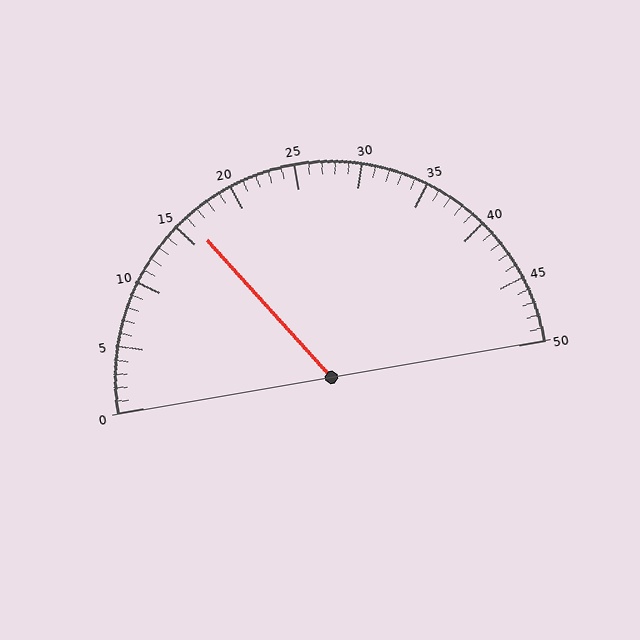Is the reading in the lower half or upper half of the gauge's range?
The reading is in the lower half of the range (0 to 50).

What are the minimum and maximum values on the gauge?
The gauge ranges from 0 to 50.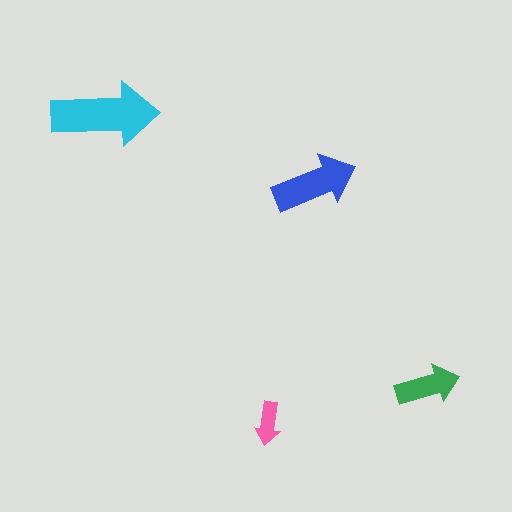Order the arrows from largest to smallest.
the cyan one, the blue one, the green one, the pink one.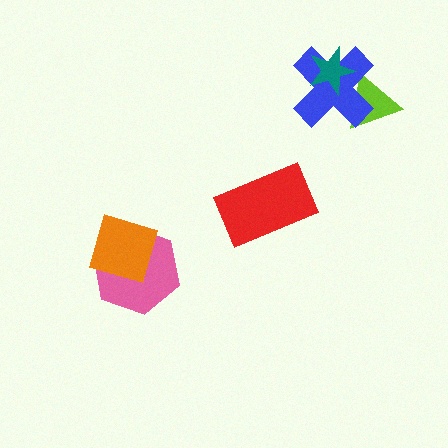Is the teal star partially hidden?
No, no other shape covers it.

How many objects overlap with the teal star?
1 object overlaps with the teal star.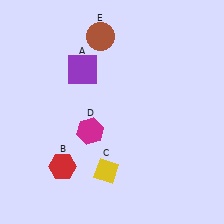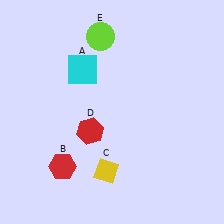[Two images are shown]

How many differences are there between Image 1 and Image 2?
There are 3 differences between the two images.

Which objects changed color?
A changed from purple to cyan. D changed from magenta to red. E changed from brown to lime.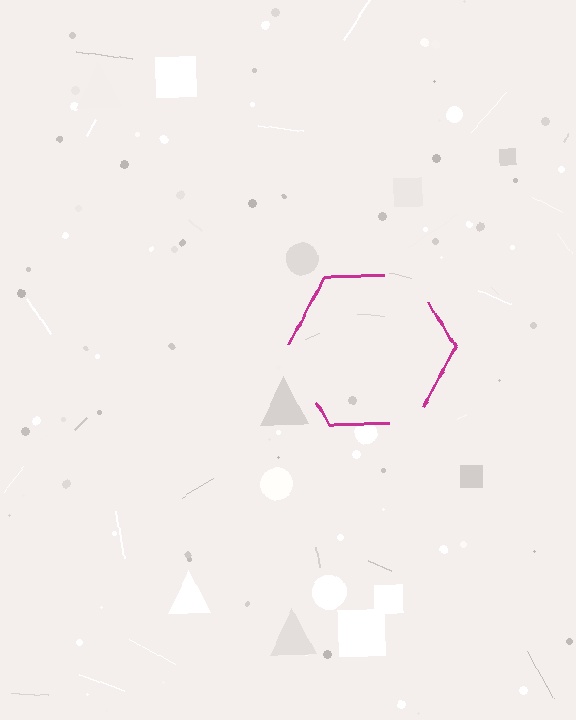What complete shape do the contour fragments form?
The contour fragments form a hexagon.